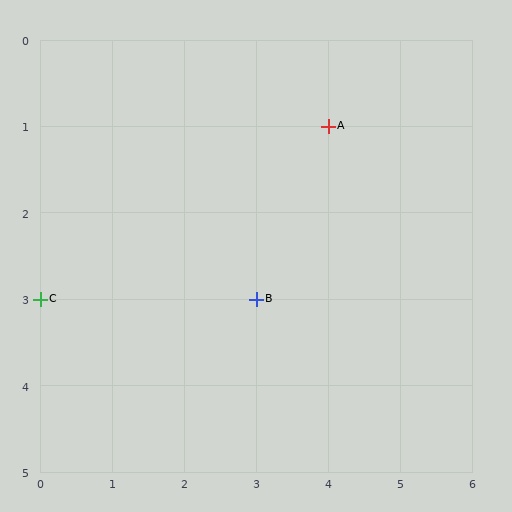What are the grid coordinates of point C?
Point C is at grid coordinates (0, 3).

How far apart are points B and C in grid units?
Points B and C are 3 columns apart.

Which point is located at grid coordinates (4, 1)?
Point A is at (4, 1).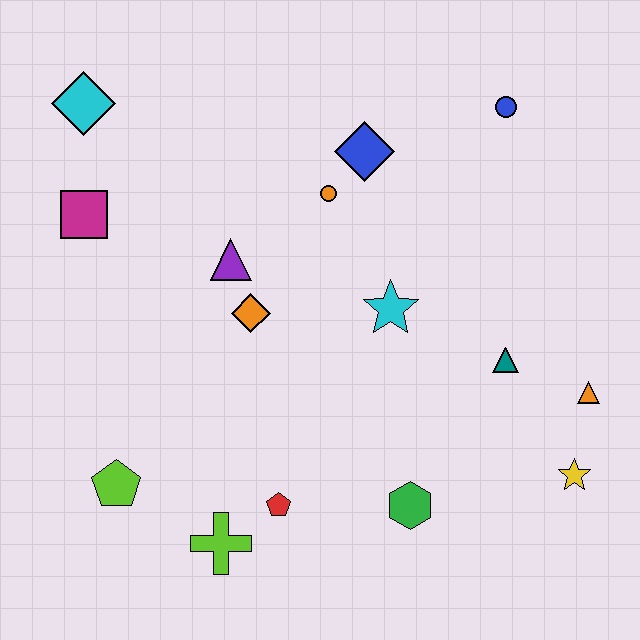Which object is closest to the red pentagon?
The lime cross is closest to the red pentagon.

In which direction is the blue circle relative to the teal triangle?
The blue circle is above the teal triangle.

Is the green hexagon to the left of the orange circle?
No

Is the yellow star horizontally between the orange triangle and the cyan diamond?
Yes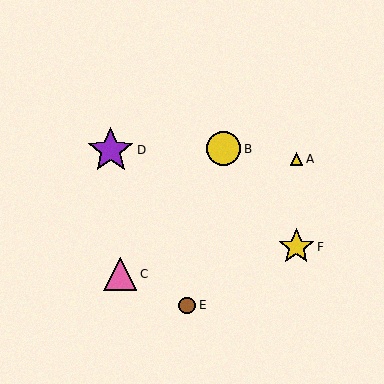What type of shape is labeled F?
Shape F is a yellow star.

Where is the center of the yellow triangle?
The center of the yellow triangle is at (296, 159).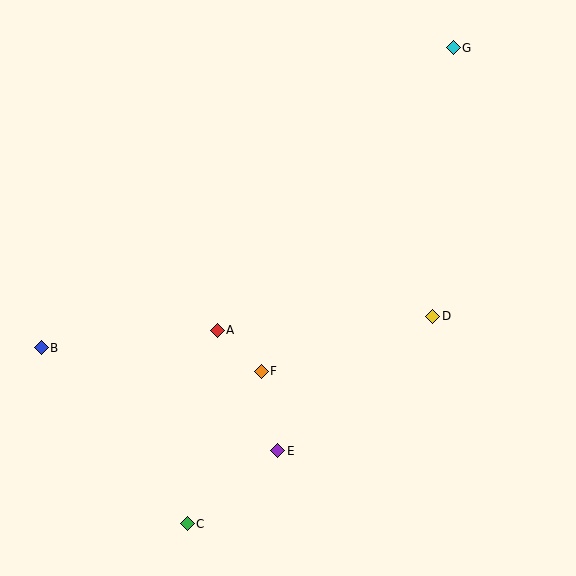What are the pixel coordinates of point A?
Point A is at (217, 330).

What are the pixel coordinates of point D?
Point D is at (433, 316).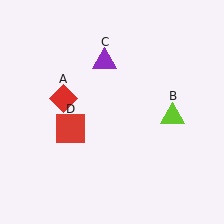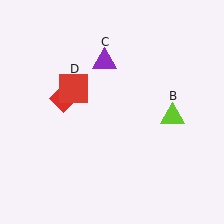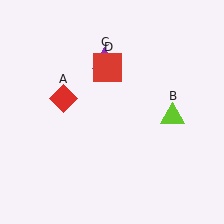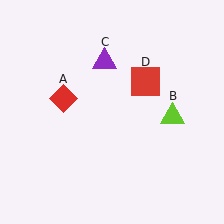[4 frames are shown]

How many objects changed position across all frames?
1 object changed position: red square (object D).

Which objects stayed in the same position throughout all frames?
Red diamond (object A) and lime triangle (object B) and purple triangle (object C) remained stationary.